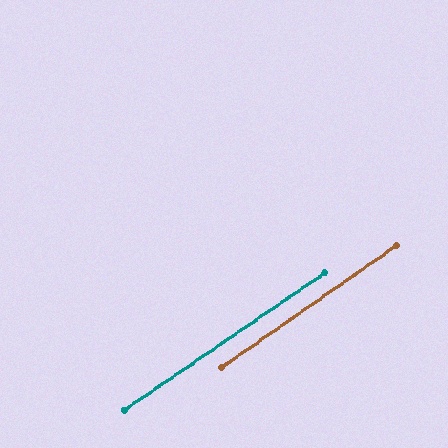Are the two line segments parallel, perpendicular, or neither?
Parallel — their directions differ by only 0.5°.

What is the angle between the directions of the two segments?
Approximately 1 degree.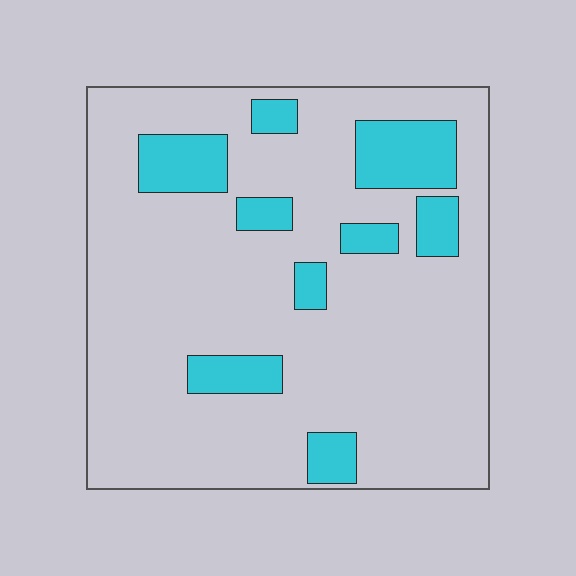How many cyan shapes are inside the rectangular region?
9.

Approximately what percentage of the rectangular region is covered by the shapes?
Approximately 15%.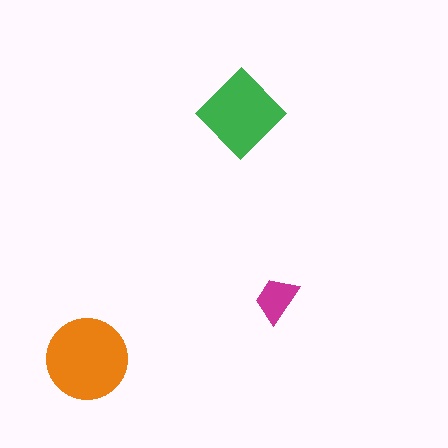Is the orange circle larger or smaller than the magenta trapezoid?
Larger.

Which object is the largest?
The orange circle.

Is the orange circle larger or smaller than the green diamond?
Larger.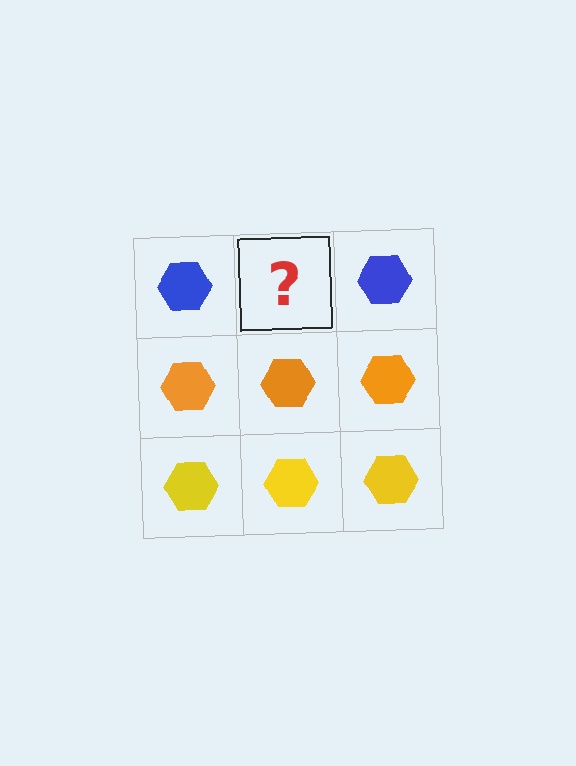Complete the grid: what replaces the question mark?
The question mark should be replaced with a blue hexagon.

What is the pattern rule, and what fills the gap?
The rule is that each row has a consistent color. The gap should be filled with a blue hexagon.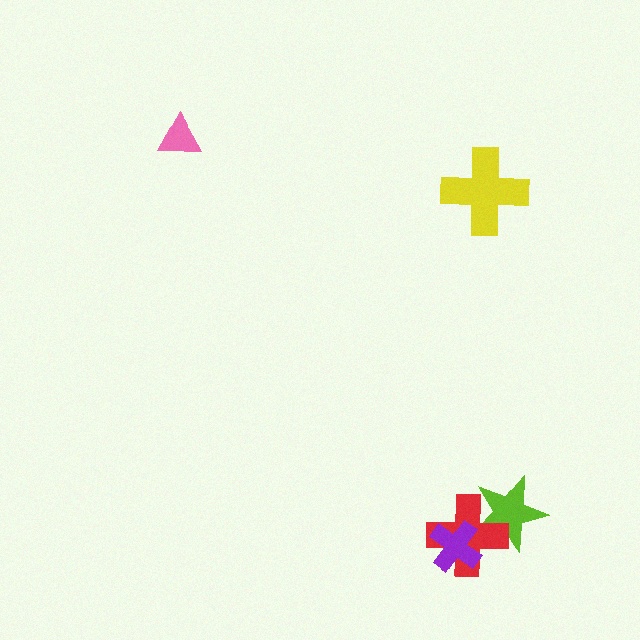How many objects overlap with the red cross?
2 objects overlap with the red cross.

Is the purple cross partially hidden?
No, no other shape covers it.